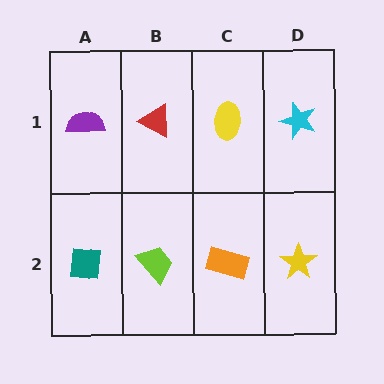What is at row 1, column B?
A red triangle.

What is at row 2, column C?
An orange rectangle.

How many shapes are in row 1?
4 shapes.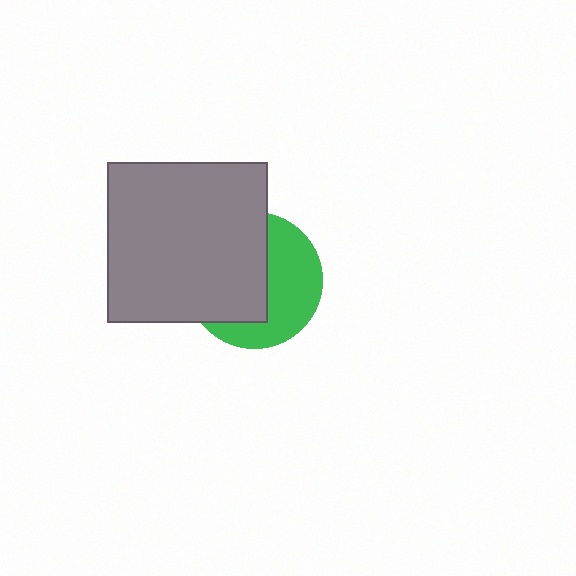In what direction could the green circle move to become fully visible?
The green circle could move right. That would shift it out from behind the gray square entirely.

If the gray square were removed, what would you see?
You would see the complete green circle.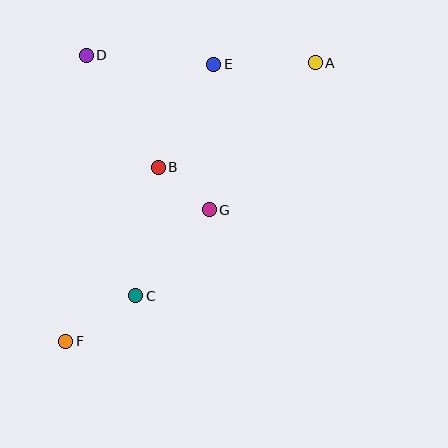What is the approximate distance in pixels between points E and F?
The distance between E and F is approximately 314 pixels.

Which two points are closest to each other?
Points B and G are closest to each other.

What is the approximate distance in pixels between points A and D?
The distance between A and D is approximately 229 pixels.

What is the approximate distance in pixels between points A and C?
The distance between A and C is approximately 294 pixels.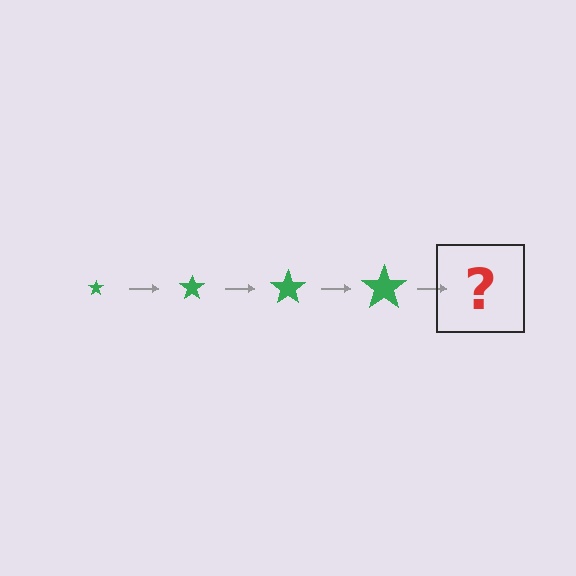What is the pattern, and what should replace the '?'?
The pattern is that the star gets progressively larger each step. The '?' should be a green star, larger than the previous one.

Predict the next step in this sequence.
The next step is a green star, larger than the previous one.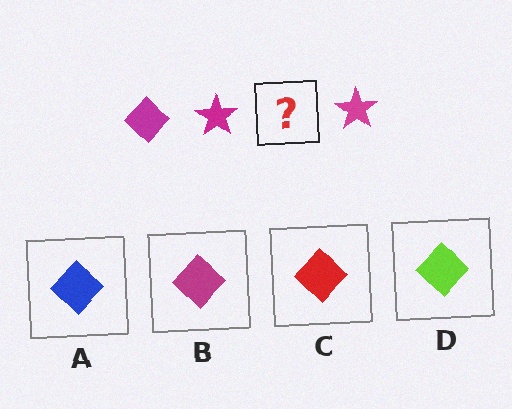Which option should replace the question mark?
Option B.